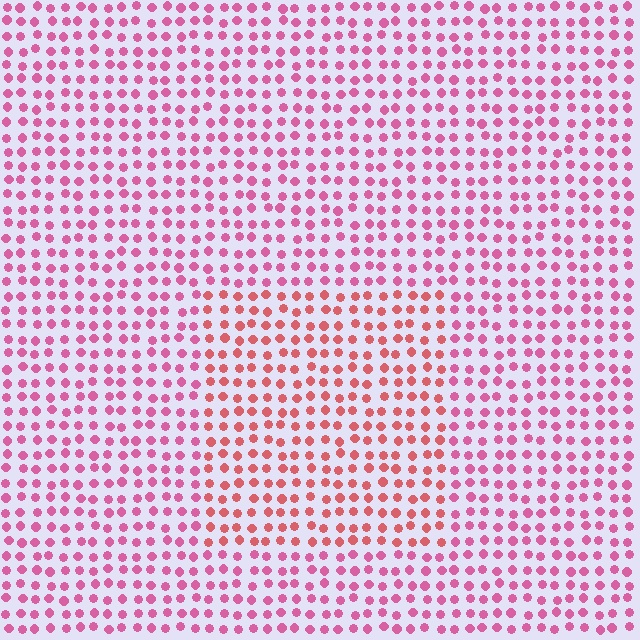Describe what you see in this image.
The image is filled with small pink elements in a uniform arrangement. A rectangle-shaped region is visible where the elements are tinted to a slightly different hue, forming a subtle color boundary.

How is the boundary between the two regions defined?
The boundary is defined purely by a slight shift in hue (about 29 degrees). Spacing, size, and orientation are identical on both sides.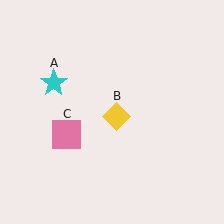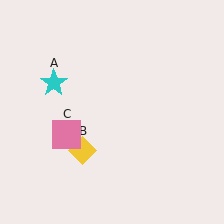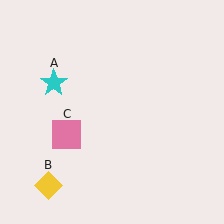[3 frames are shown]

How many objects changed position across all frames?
1 object changed position: yellow diamond (object B).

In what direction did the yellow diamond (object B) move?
The yellow diamond (object B) moved down and to the left.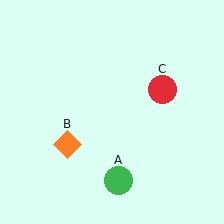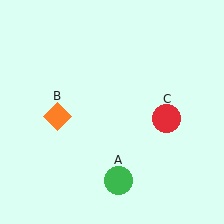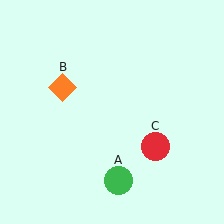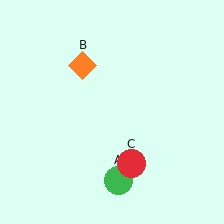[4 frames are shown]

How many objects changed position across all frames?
2 objects changed position: orange diamond (object B), red circle (object C).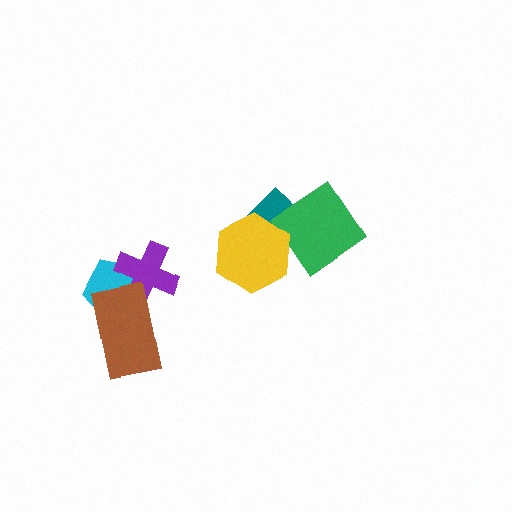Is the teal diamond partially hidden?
Yes, it is partially covered by another shape.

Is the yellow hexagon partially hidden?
No, no other shape covers it.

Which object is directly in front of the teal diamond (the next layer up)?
The green diamond is directly in front of the teal diamond.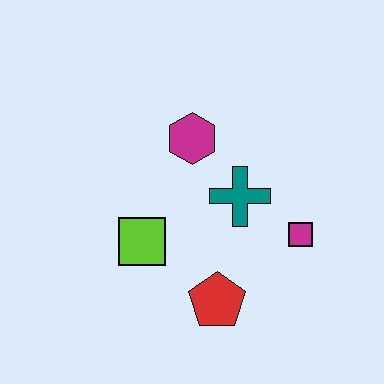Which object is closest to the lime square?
The red pentagon is closest to the lime square.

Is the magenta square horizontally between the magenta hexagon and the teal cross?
No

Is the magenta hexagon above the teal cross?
Yes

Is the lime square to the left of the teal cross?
Yes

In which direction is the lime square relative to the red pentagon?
The lime square is to the left of the red pentagon.